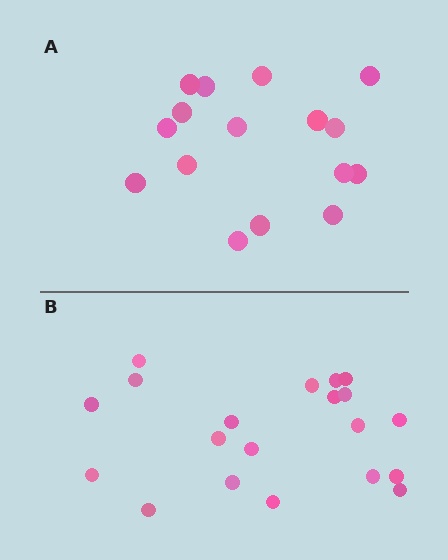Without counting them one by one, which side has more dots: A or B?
Region B (the bottom region) has more dots.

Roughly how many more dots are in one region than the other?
Region B has about 4 more dots than region A.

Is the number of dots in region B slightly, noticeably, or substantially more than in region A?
Region B has noticeably more, but not dramatically so. The ratio is roughly 1.2 to 1.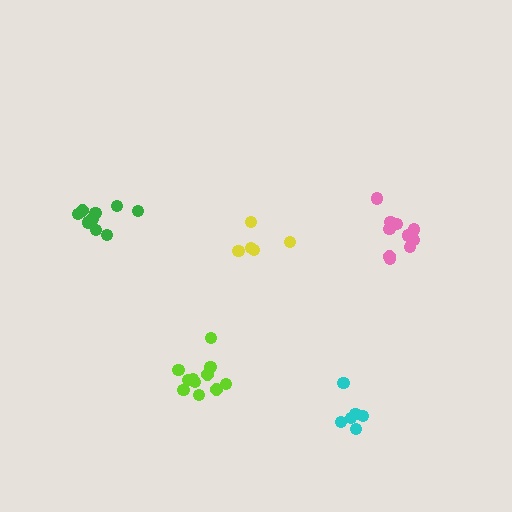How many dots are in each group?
Group 1: 9 dots, Group 2: 11 dots, Group 3: 6 dots, Group 4: 10 dots, Group 5: 5 dots (41 total).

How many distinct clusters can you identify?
There are 5 distinct clusters.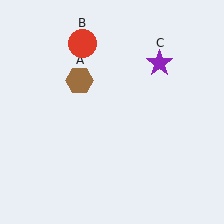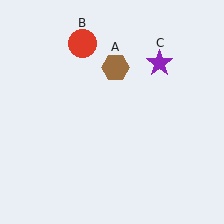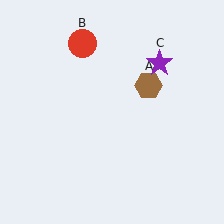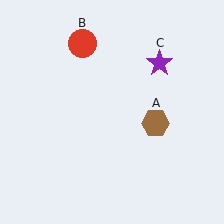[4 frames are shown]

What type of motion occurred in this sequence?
The brown hexagon (object A) rotated clockwise around the center of the scene.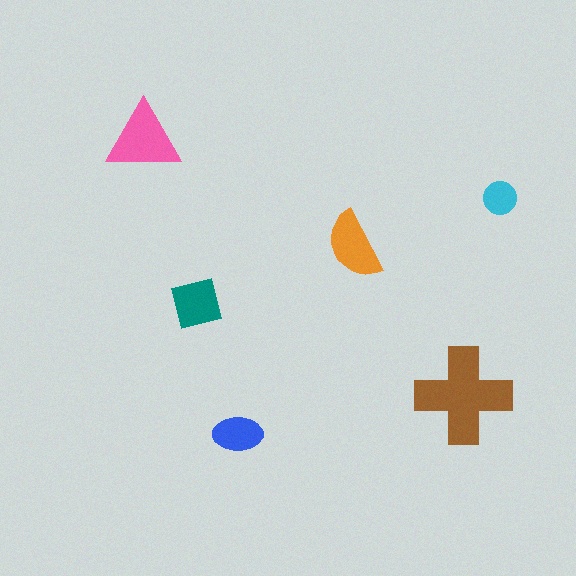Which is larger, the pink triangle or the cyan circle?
The pink triangle.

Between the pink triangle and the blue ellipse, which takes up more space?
The pink triangle.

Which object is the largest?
The brown cross.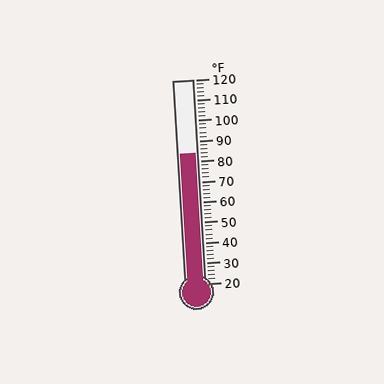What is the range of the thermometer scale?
The thermometer scale ranges from 20°F to 120°F.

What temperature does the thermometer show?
The thermometer shows approximately 84°F.